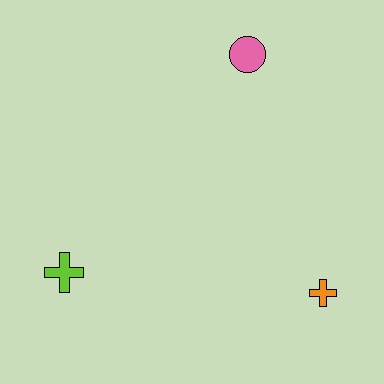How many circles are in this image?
There is 1 circle.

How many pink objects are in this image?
There is 1 pink object.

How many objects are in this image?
There are 3 objects.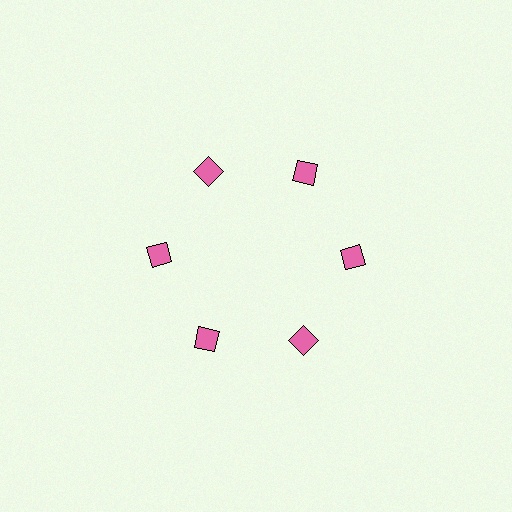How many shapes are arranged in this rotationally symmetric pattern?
There are 6 shapes, arranged in 6 groups of 1.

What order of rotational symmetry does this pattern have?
This pattern has 6-fold rotational symmetry.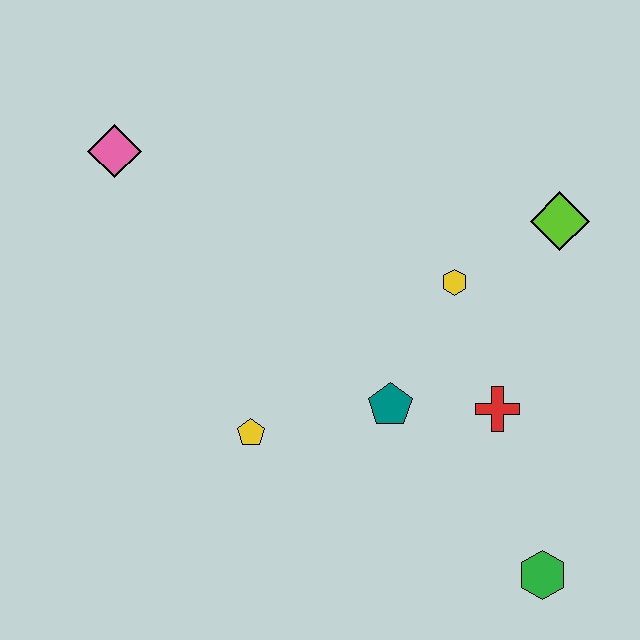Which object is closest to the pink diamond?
The yellow pentagon is closest to the pink diamond.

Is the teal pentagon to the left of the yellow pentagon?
No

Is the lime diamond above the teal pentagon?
Yes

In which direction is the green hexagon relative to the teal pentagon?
The green hexagon is below the teal pentagon.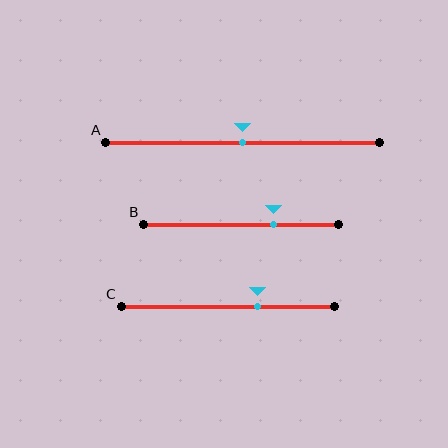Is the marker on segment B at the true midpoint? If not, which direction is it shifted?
No, the marker on segment B is shifted to the right by about 17% of the segment length.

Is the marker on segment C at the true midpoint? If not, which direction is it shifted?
No, the marker on segment C is shifted to the right by about 14% of the segment length.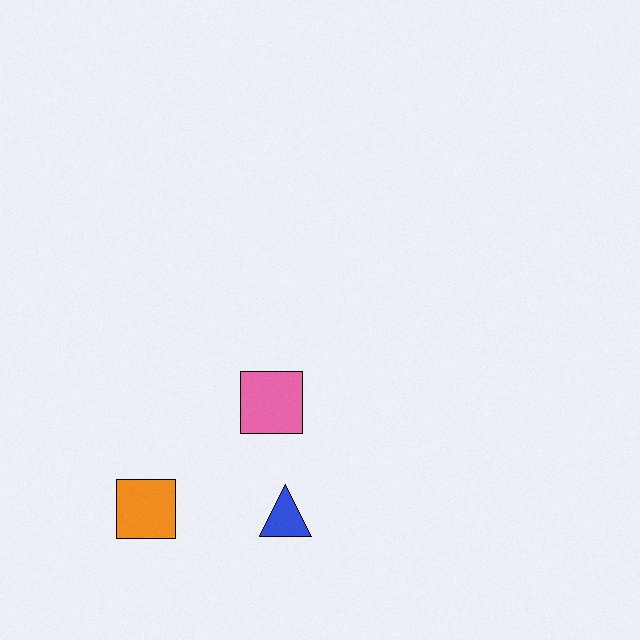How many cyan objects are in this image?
There are no cyan objects.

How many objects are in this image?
There are 3 objects.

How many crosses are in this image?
There are no crosses.